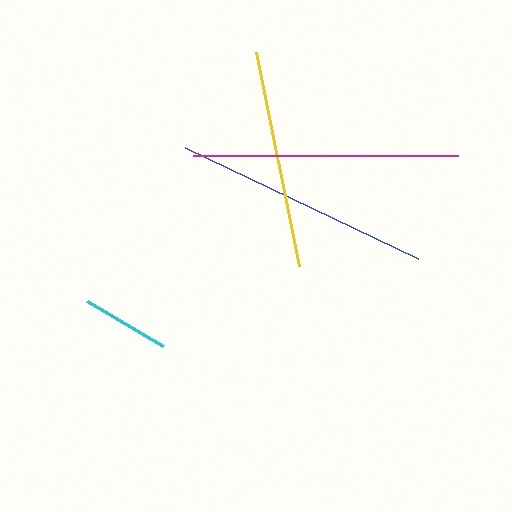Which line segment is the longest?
The magenta line is the longest at approximately 266 pixels.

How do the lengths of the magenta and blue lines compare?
The magenta and blue lines are approximately the same length.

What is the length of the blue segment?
The blue segment is approximately 258 pixels long.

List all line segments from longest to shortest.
From longest to shortest: magenta, blue, yellow, cyan.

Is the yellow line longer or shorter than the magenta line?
The magenta line is longer than the yellow line.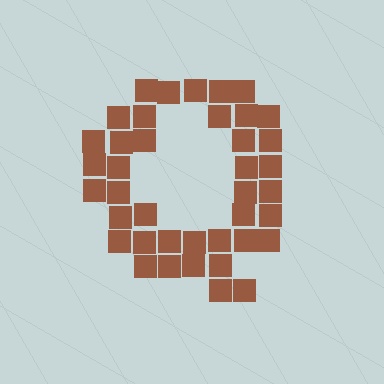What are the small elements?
The small elements are squares.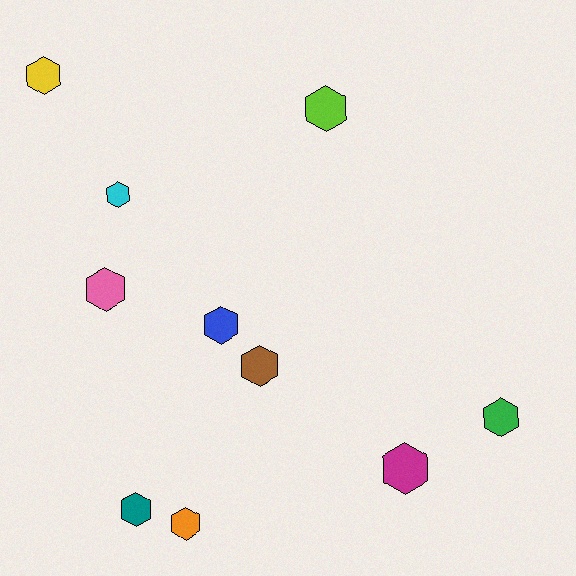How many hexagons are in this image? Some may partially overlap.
There are 10 hexagons.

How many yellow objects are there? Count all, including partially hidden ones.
There is 1 yellow object.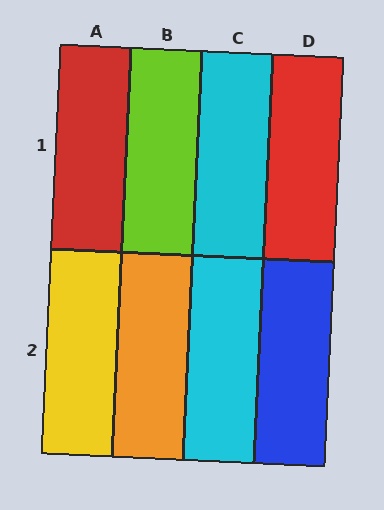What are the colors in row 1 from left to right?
Red, lime, cyan, red.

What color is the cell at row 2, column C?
Cyan.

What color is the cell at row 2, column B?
Orange.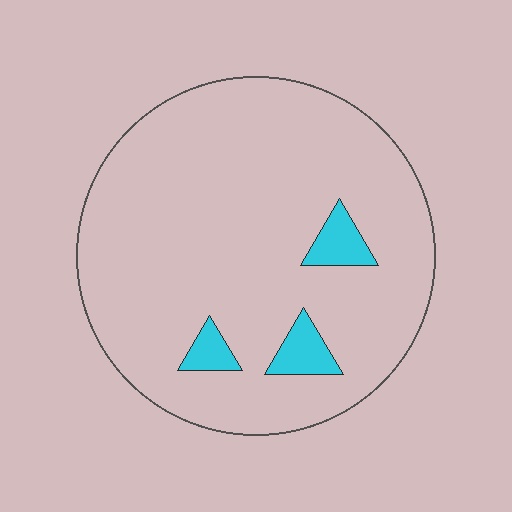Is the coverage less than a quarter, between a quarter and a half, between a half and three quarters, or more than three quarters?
Less than a quarter.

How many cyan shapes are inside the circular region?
3.